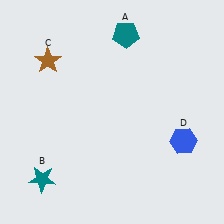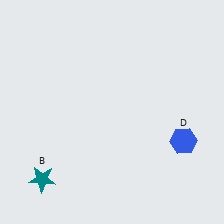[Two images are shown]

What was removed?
The teal pentagon (A), the brown star (C) were removed in Image 2.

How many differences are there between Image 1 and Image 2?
There are 2 differences between the two images.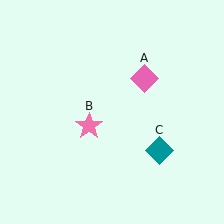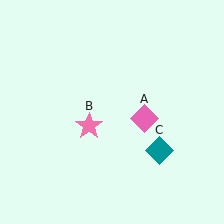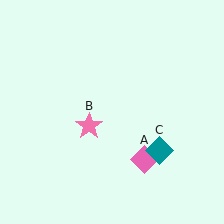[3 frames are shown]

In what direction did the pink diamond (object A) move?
The pink diamond (object A) moved down.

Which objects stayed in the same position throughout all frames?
Pink star (object B) and teal diamond (object C) remained stationary.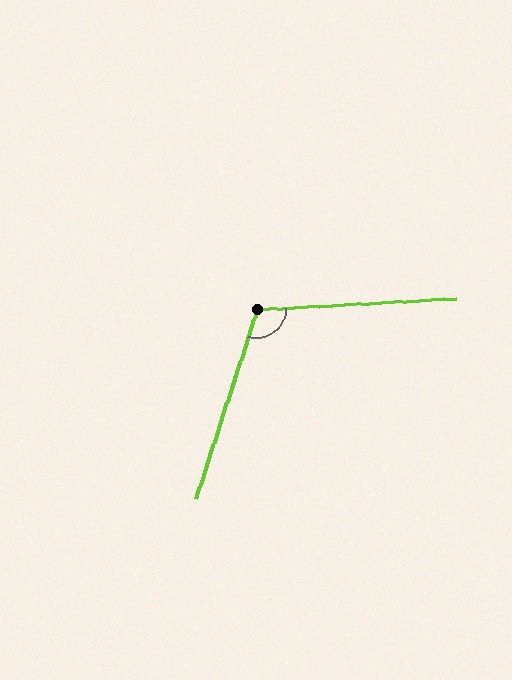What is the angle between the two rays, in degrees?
Approximately 111 degrees.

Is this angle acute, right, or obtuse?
It is obtuse.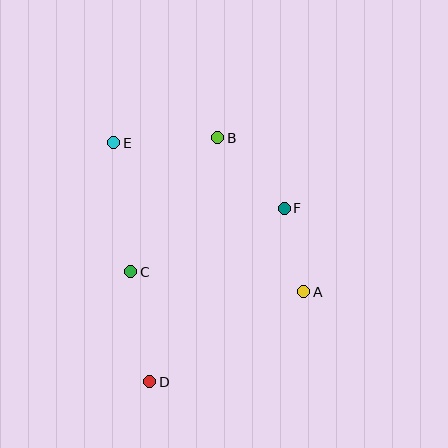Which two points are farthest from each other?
Points B and D are farthest from each other.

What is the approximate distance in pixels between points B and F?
The distance between B and F is approximately 97 pixels.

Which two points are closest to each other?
Points A and F are closest to each other.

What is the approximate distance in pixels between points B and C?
The distance between B and C is approximately 160 pixels.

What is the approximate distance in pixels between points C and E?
The distance between C and E is approximately 130 pixels.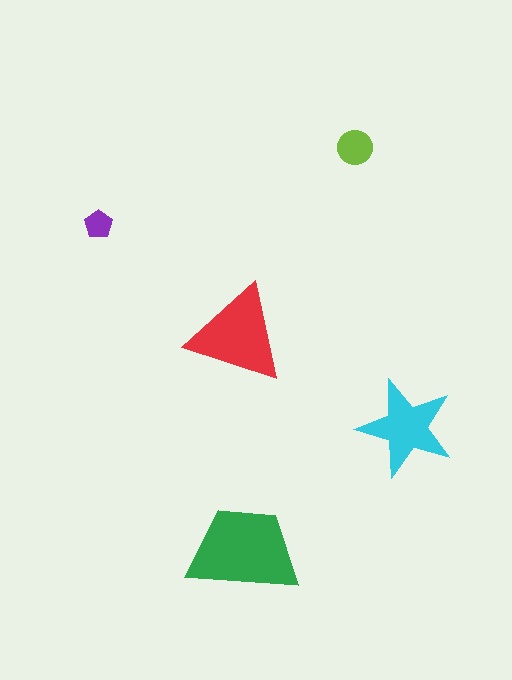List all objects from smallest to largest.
The purple pentagon, the lime circle, the cyan star, the red triangle, the green trapezoid.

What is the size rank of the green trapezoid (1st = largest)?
1st.